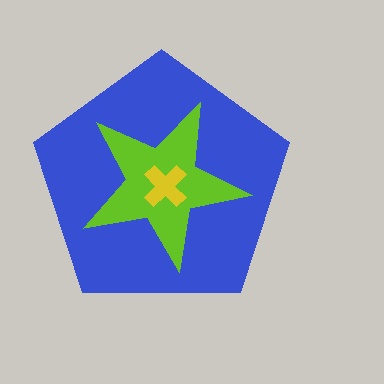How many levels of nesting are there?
3.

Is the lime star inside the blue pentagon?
Yes.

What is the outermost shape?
The blue pentagon.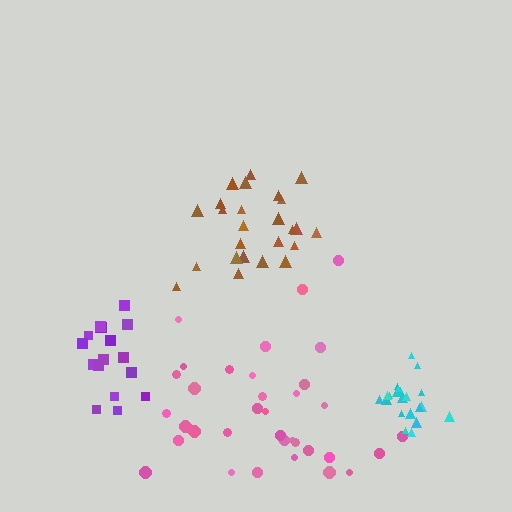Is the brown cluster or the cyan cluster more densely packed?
Cyan.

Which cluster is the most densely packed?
Cyan.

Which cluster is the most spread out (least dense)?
Pink.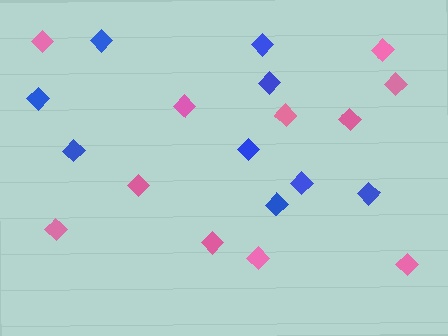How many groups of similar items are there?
There are 2 groups: one group of blue diamonds (9) and one group of pink diamonds (11).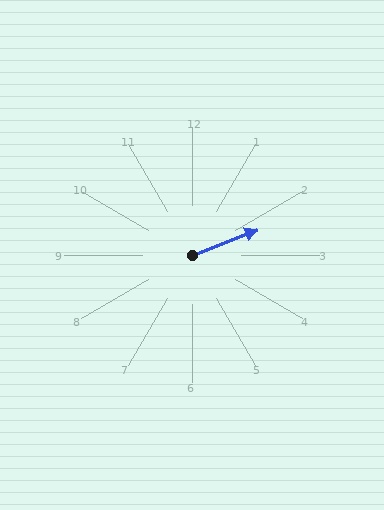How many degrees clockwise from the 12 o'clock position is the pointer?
Approximately 68 degrees.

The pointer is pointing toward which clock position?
Roughly 2 o'clock.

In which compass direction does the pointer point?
East.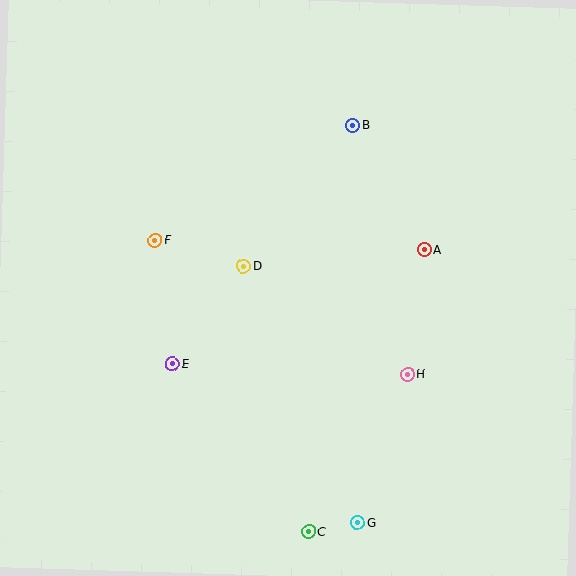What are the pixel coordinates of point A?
Point A is at (425, 250).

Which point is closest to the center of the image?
Point D at (243, 266) is closest to the center.